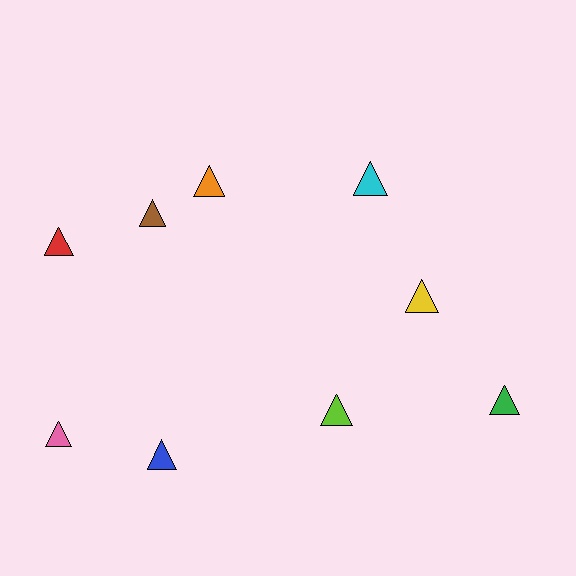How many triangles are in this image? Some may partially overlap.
There are 9 triangles.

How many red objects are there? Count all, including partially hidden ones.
There is 1 red object.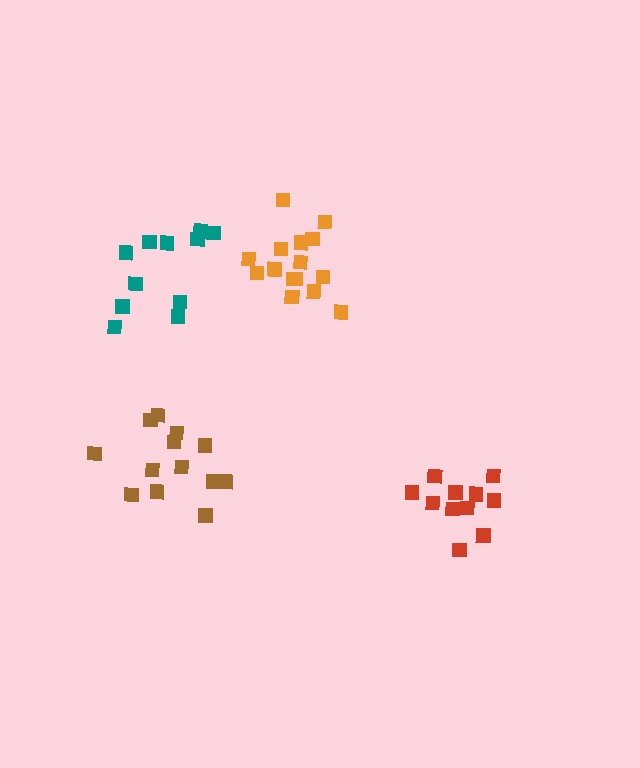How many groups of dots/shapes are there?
There are 4 groups.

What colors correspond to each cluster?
The clusters are colored: brown, teal, red, orange.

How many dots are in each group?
Group 1: 13 dots, Group 2: 11 dots, Group 3: 11 dots, Group 4: 15 dots (50 total).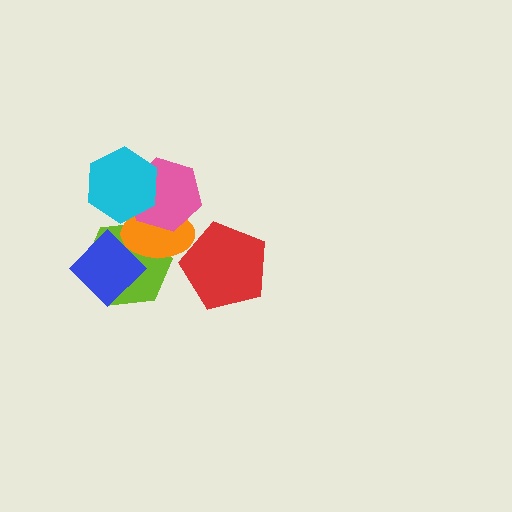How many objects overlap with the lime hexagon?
2 objects overlap with the lime hexagon.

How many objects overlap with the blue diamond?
2 objects overlap with the blue diamond.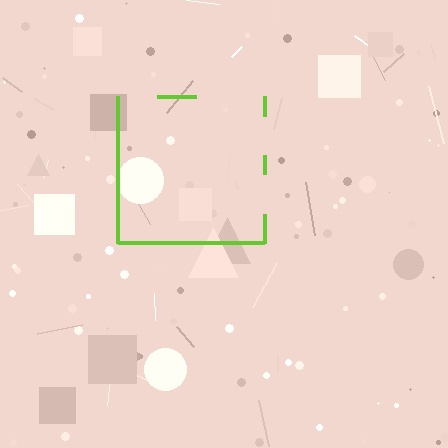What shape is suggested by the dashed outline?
The dashed outline suggests a square.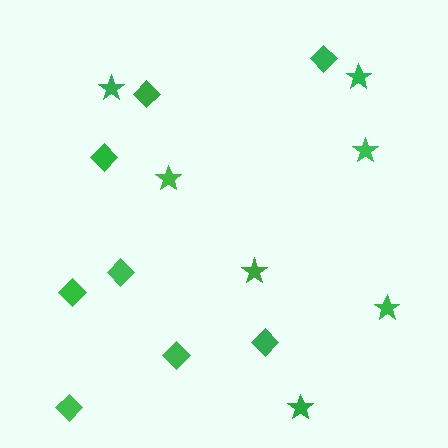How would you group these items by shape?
There are 2 groups: one group of stars (7) and one group of diamonds (8).